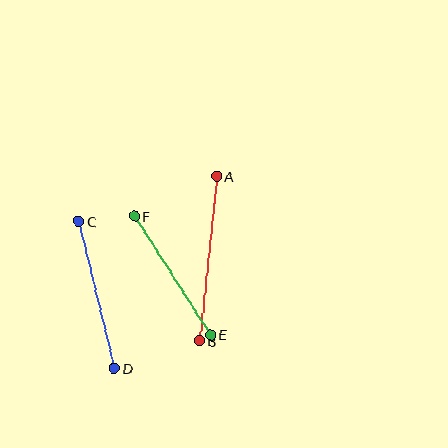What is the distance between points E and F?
The distance is approximately 141 pixels.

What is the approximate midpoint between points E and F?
The midpoint is at approximately (173, 276) pixels.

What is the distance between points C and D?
The distance is approximately 152 pixels.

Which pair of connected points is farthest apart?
Points A and B are farthest apart.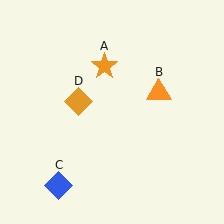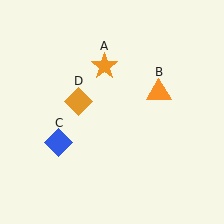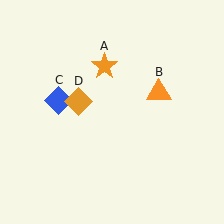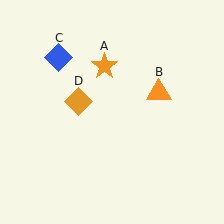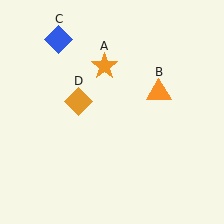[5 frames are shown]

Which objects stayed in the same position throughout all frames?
Orange star (object A) and orange triangle (object B) and orange diamond (object D) remained stationary.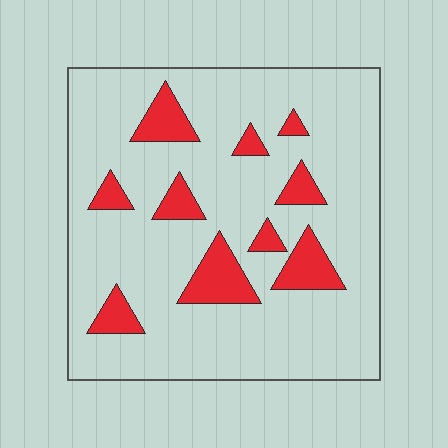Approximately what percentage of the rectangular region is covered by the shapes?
Approximately 15%.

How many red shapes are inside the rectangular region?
10.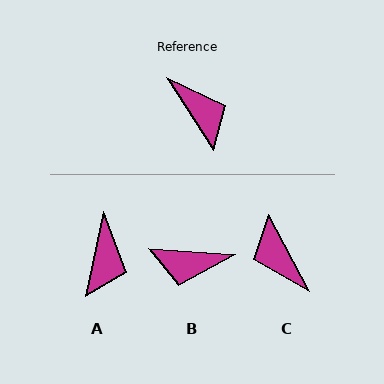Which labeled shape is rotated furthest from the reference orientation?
C, about 176 degrees away.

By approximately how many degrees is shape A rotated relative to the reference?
Approximately 44 degrees clockwise.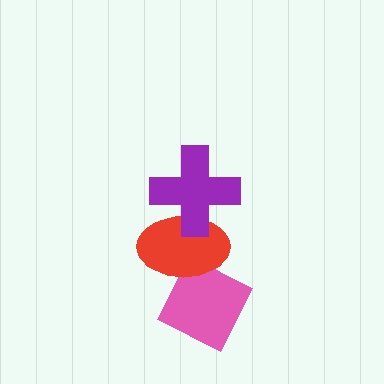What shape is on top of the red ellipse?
The purple cross is on top of the red ellipse.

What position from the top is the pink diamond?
The pink diamond is 3rd from the top.